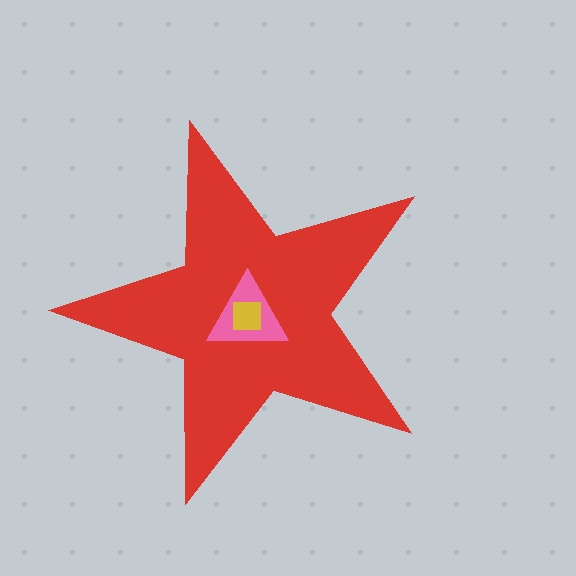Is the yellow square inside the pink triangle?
Yes.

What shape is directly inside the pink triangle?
The yellow square.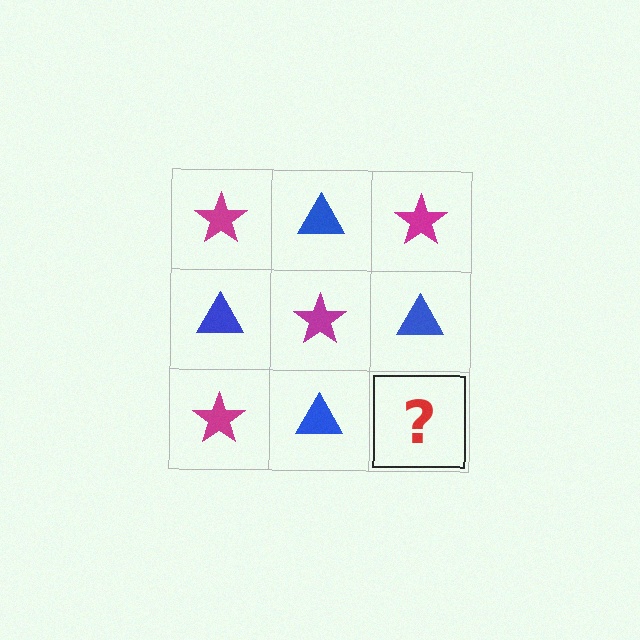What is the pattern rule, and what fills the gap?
The rule is that it alternates magenta star and blue triangle in a checkerboard pattern. The gap should be filled with a magenta star.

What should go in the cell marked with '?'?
The missing cell should contain a magenta star.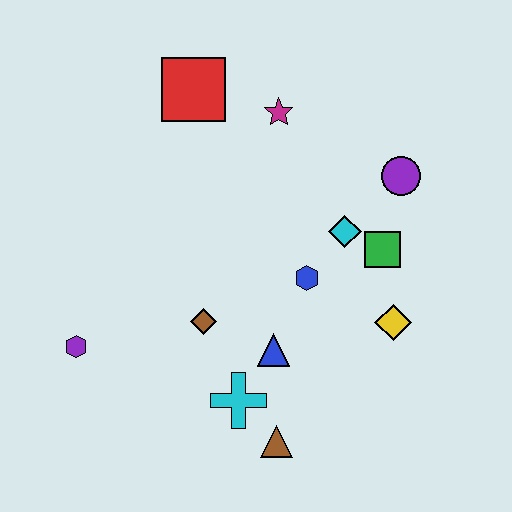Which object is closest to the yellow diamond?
The green square is closest to the yellow diamond.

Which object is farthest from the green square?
The purple hexagon is farthest from the green square.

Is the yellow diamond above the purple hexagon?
Yes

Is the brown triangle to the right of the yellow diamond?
No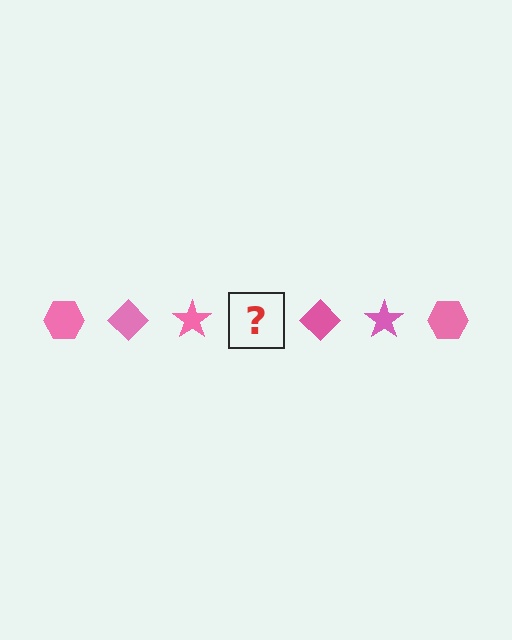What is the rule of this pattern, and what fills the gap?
The rule is that the pattern cycles through hexagon, diamond, star shapes in pink. The gap should be filled with a pink hexagon.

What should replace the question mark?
The question mark should be replaced with a pink hexagon.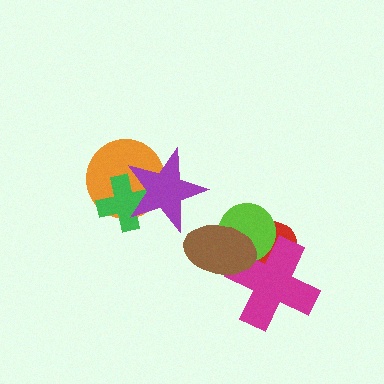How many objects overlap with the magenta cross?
3 objects overlap with the magenta cross.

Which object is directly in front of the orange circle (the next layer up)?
The green cross is directly in front of the orange circle.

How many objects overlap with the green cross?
2 objects overlap with the green cross.